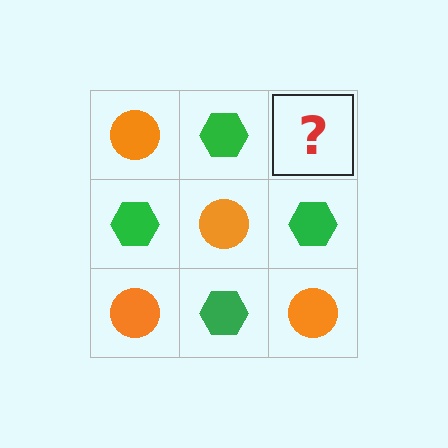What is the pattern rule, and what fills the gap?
The rule is that it alternates orange circle and green hexagon in a checkerboard pattern. The gap should be filled with an orange circle.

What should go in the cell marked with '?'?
The missing cell should contain an orange circle.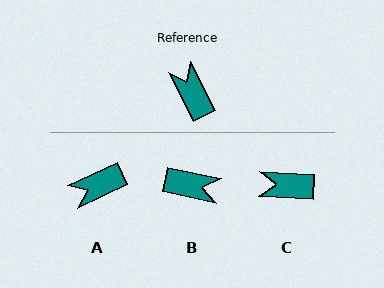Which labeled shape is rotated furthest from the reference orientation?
B, about 129 degrees away.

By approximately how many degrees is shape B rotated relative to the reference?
Approximately 129 degrees clockwise.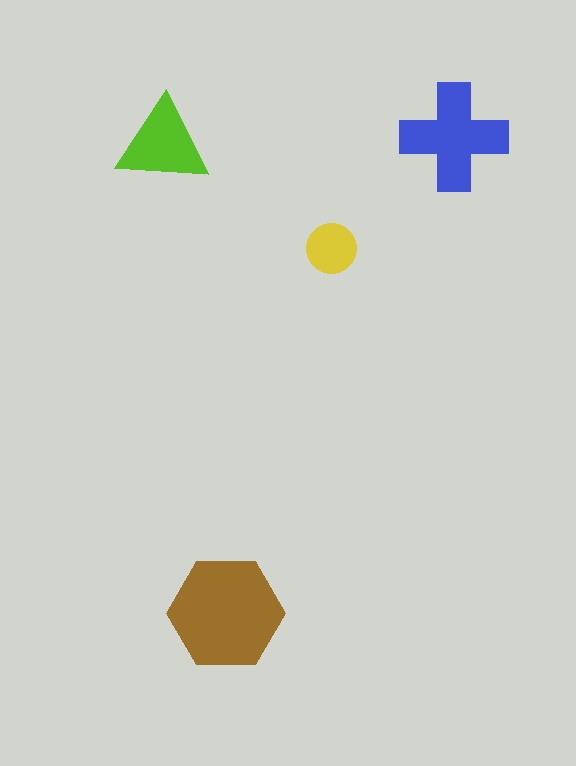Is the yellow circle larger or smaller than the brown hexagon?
Smaller.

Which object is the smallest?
The yellow circle.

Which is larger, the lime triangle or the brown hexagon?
The brown hexagon.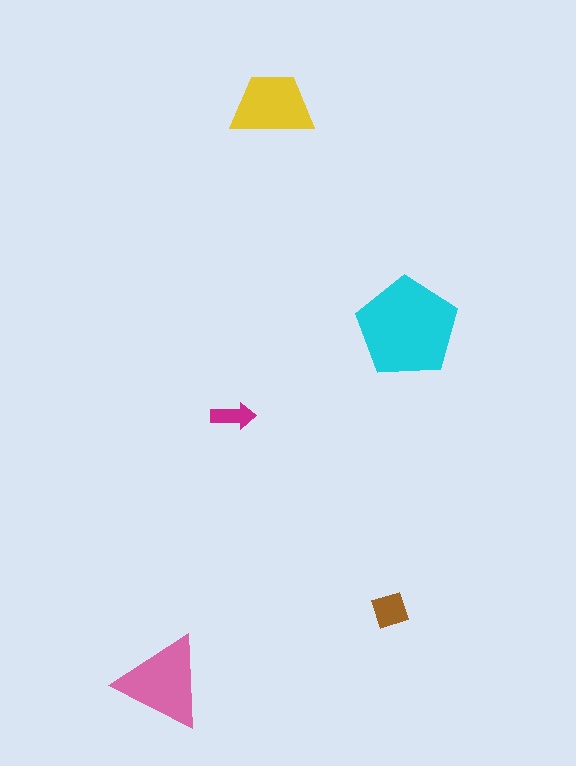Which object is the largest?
The cyan pentagon.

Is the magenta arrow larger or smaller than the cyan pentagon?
Smaller.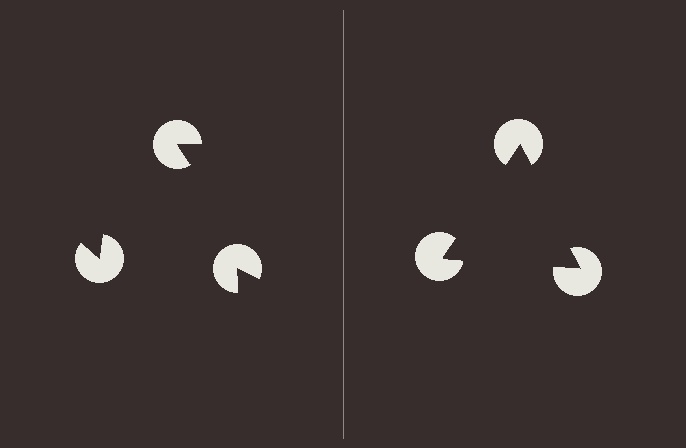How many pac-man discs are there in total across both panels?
6 — 3 on each side.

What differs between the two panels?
The pac-man discs are positioned identically on both sides; only the wedge orientations differ. On the right they align to a triangle; on the left they are misaligned.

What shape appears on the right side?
An illusory triangle.